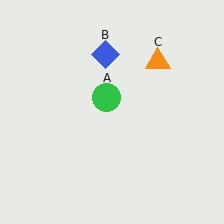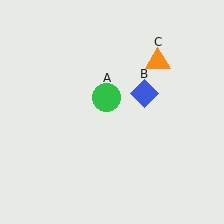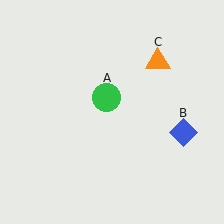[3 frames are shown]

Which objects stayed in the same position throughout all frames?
Green circle (object A) and orange triangle (object C) remained stationary.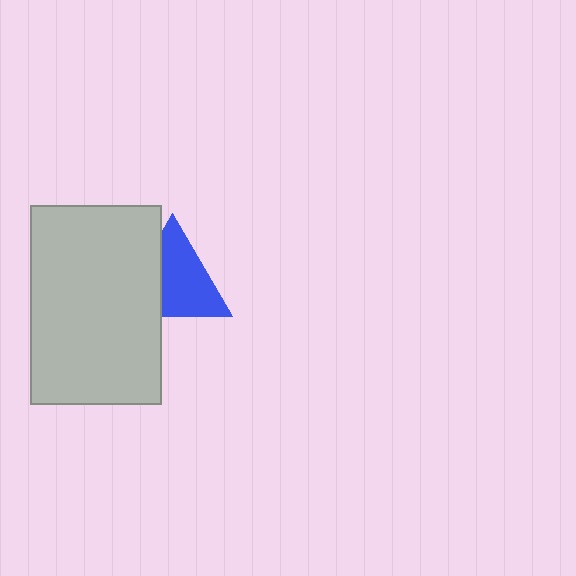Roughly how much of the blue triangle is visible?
Most of it is visible (roughly 67%).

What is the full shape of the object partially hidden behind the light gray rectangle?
The partially hidden object is a blue triangle.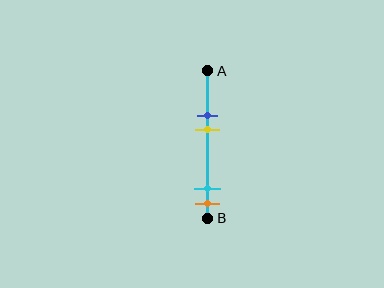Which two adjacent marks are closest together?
The cyan and orange marks are the closest adjacent pair.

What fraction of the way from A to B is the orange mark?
The orange mark is approximately 90% (0.9) of the way from A to B.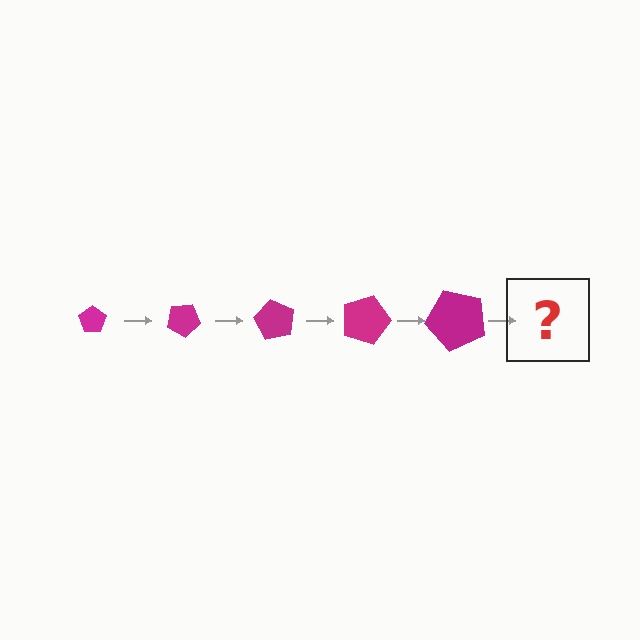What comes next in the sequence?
The next element should be a pentagon, larger than the previous one and rotated 150 degrees from the start.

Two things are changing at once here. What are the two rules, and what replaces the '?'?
The two rules are that the pentagon grows larger each step and it rotates 30 degrees each step. The '?' should be a pentagon, larger than the previous one and rotated 150 degrees from the start.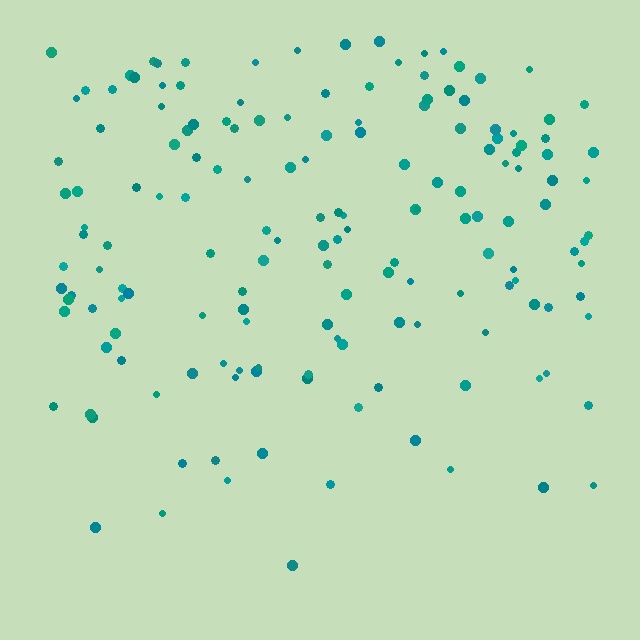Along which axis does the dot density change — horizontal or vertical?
Vertical.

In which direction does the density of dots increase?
From bottom to top, with the top side densest.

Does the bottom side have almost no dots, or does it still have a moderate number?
Still a moderate number, just noticeably fewer than the top.